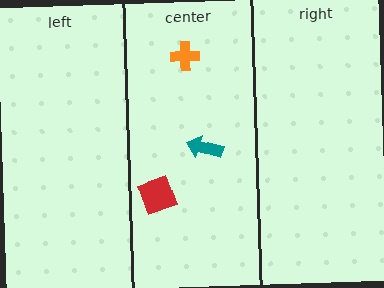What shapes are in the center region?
The red square, the orange cross, the teal arrow.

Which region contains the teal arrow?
The center region.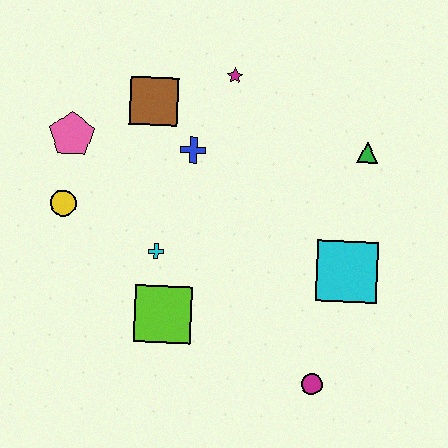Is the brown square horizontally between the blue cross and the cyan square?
No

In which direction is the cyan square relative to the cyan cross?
The cyan square is to the right of the cyan cross.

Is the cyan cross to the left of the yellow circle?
No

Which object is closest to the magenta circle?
The cyan square is closest to the magenta circle.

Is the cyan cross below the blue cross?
Yes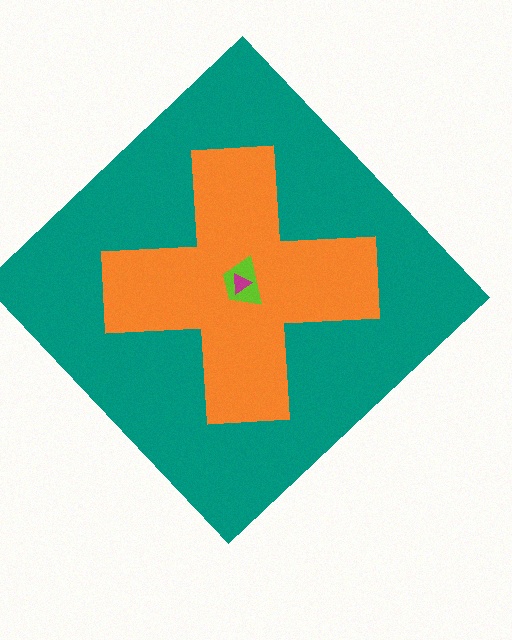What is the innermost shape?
The magenta triangle.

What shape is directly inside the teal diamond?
The orange cross.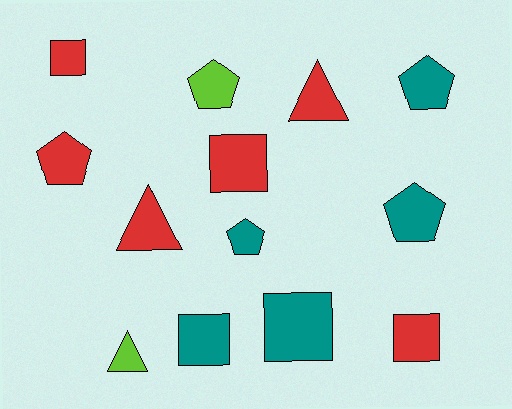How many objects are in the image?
There are 13 objects.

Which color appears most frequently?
Red, with 6 objects.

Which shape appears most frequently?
Pentagon, with 5 objects.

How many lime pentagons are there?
There is 1 lime pentagon.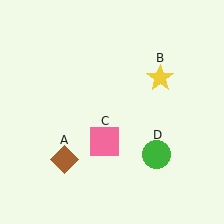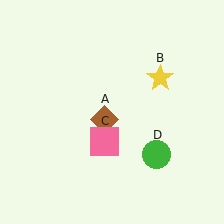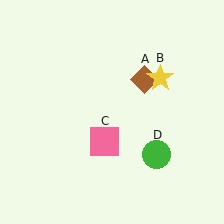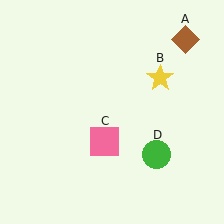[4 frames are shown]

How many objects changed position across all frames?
1 object changed position: brown diamond (object A).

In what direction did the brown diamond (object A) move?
The brown diamond (object A) moved up and to the right.